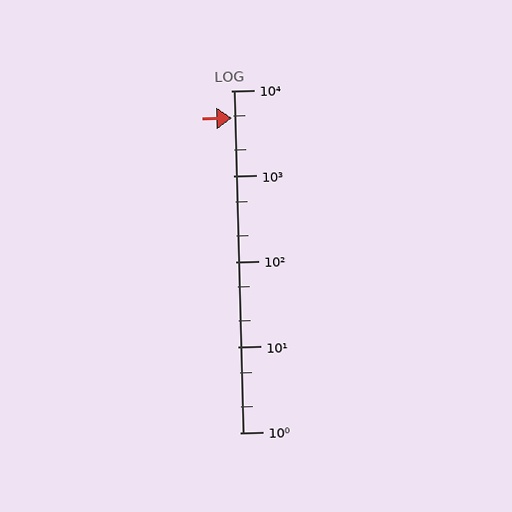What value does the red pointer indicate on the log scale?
The pointer indicates approximately 4800.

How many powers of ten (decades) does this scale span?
The scale spans 4 decades, from 1 to 10000.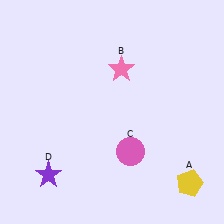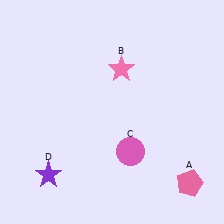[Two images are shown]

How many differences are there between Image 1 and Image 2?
There is 1 difference between the two images.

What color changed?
The pentagon (A) changed from yellow in Image 1 to pink in Image 2.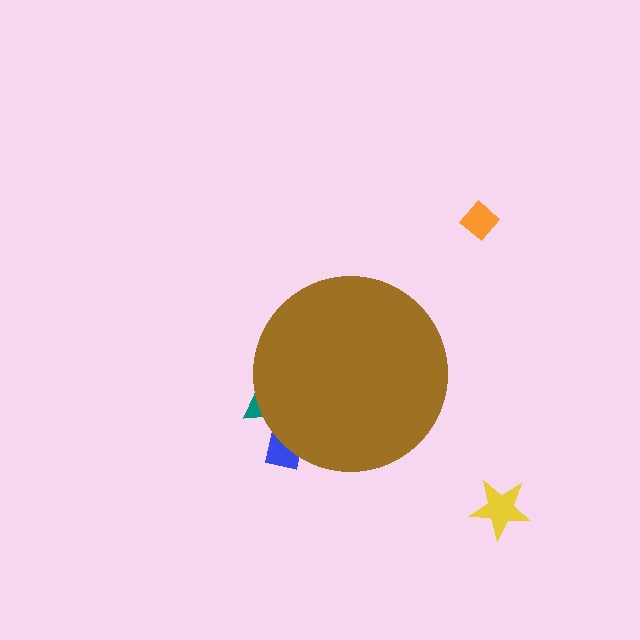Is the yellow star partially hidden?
No, the yellow star is fully visible.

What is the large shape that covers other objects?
A brown circle.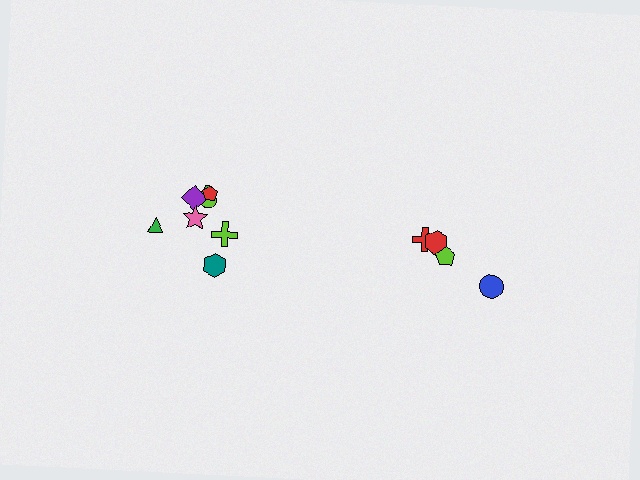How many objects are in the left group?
There are 8 objects.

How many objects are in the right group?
There are 4 objects.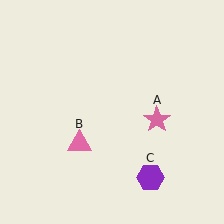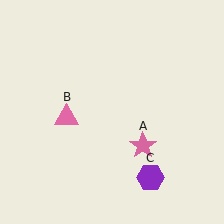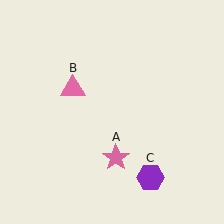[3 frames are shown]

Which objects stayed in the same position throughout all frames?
Purple hexagon (object C) remained stationary.